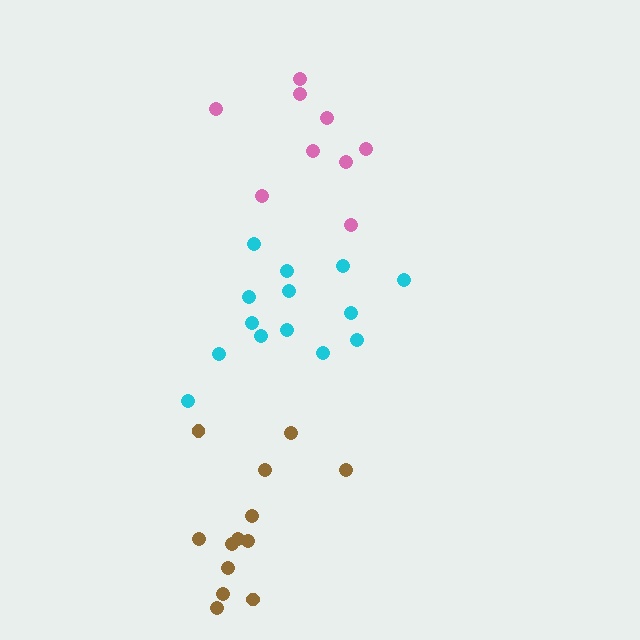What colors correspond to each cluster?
The clusters are colored: brown, pink, cyan.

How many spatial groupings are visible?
There are 3 spatial groupings.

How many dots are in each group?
Group 1: 13 dots, Group 2: 9 dots, Group 3: 14 dots (36 total).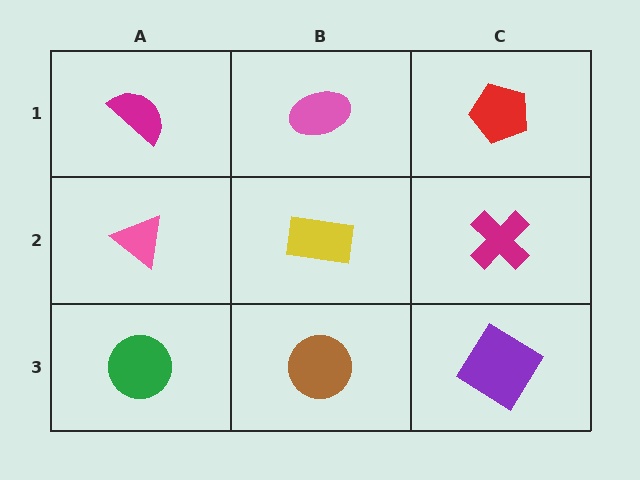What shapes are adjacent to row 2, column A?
A magenta semicircle (row 1, column A), a green circle (row 3, column A), a yellow rectangle (row 2, column B).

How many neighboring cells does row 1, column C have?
2.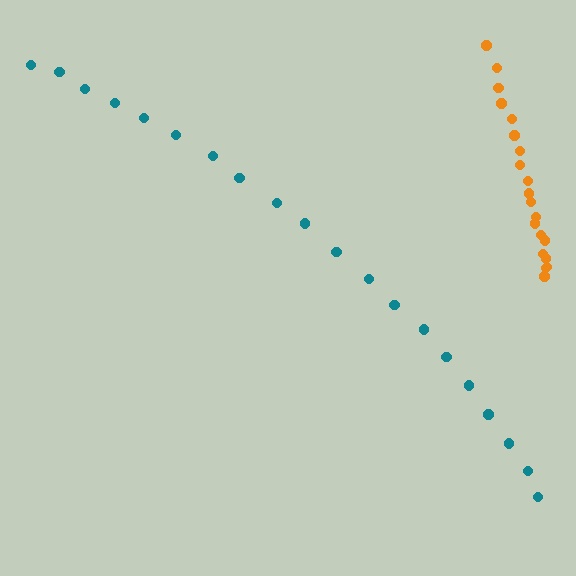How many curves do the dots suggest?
There are 2 distinct paths.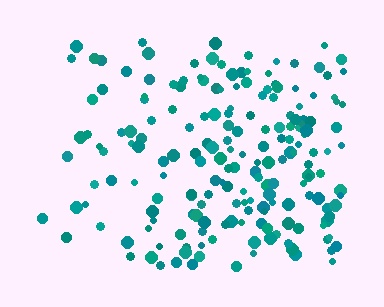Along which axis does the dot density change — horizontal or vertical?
Horizontal.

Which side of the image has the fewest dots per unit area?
The left.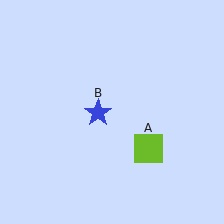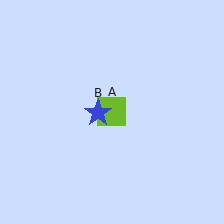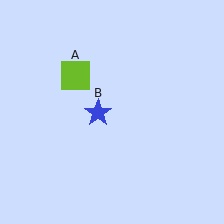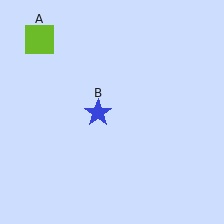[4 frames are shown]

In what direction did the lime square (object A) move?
The lime square (object A) moved up and to the left.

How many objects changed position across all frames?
1 object changed position: lime square (object A).